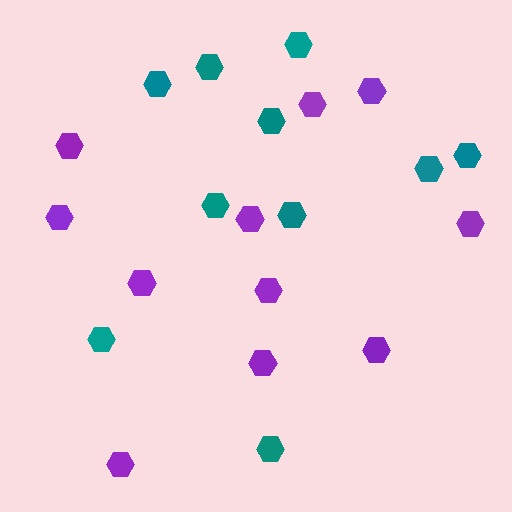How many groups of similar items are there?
There are 2 groups: one group of purple hexagons (11) and one group of teal hexagons (10).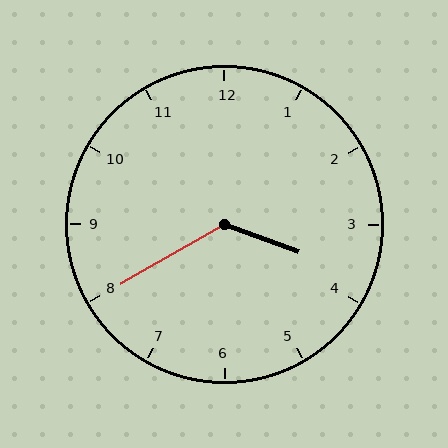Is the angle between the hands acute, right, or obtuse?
It is obtuse.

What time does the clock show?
3:40.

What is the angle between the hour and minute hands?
Approximately 130 degrees.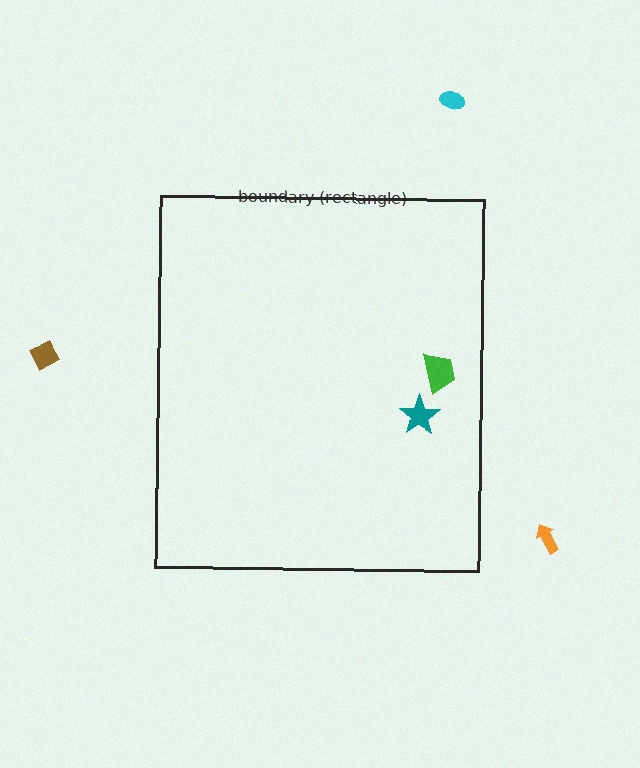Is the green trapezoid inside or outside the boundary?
Inside.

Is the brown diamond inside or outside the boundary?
Outside.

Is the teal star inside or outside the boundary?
Inside.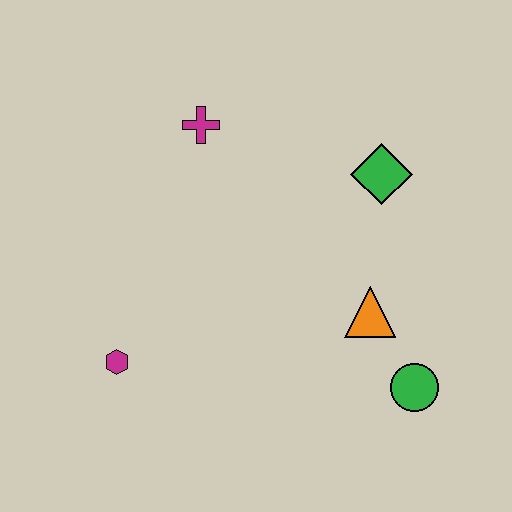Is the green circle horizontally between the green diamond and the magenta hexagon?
No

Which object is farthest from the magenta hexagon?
The green diamond is farthest from the magenta hexagon.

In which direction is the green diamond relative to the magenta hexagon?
The green diamond is to the right of the magenta hexagon.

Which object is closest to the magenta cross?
The green diamond is closest to the magenta cross.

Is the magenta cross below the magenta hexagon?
No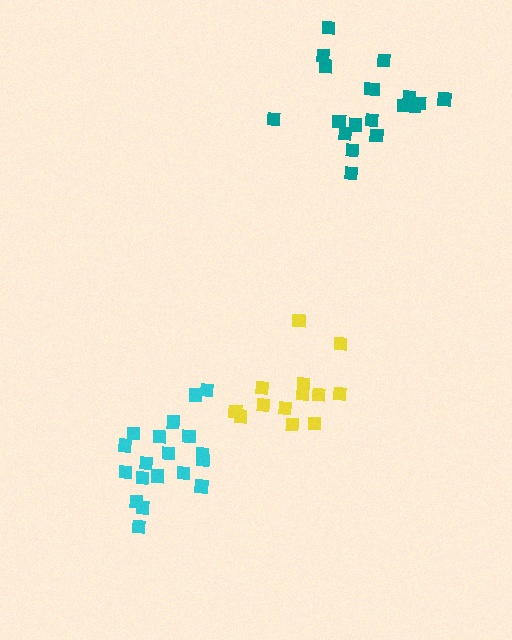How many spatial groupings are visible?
There are 3 spatial groupings.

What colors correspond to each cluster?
The clusters are colored: cyan, teal, yellow.